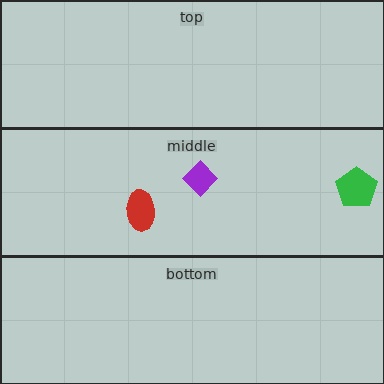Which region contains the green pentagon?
The middle region.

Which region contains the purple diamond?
The middle region.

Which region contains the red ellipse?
The middle region.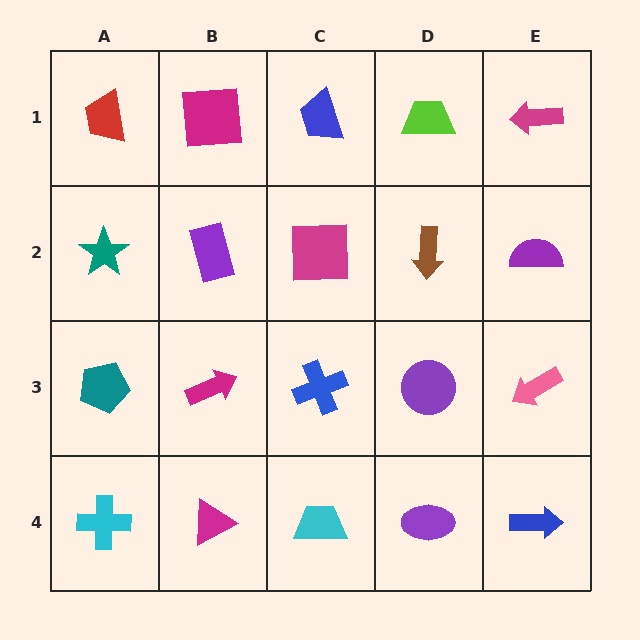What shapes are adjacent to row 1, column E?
A purple semicircle (row 2, column E), a lime trapezoid (row 1, column D).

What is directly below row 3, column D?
A purple ellipse.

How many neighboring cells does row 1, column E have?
2.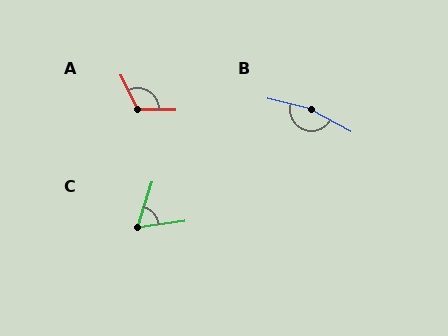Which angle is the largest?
B, at approximately 165 degrees.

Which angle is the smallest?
C, at approximately 65 degrees.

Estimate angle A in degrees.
Approximately 115 degrees.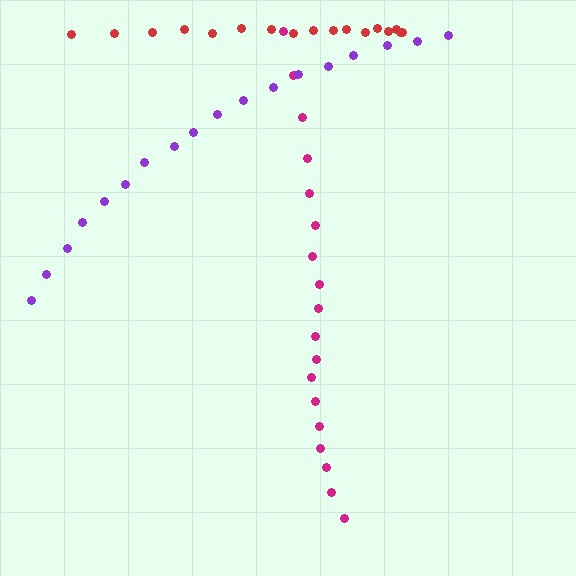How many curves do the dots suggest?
There are 3 distinct paths.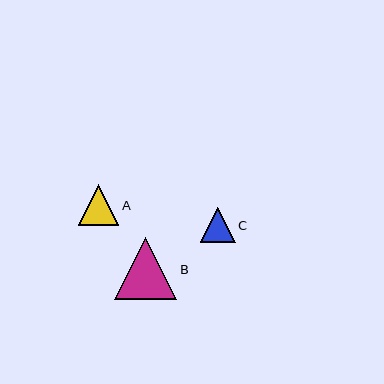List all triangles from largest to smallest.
From largest to smallest: B, A, C.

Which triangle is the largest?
Triangle B is the largest with a size of approximately 62 pixels.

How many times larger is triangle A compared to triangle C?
Triangle A is approximately 1.2 times the size of triangle C.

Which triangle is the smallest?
Triangle C is the smallest with a size of approximately 34 pixels.